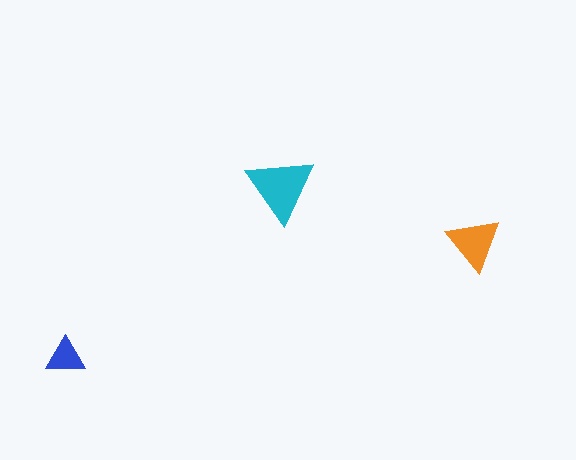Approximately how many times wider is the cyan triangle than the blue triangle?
About 2 times wider.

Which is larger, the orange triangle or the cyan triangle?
The cyan one.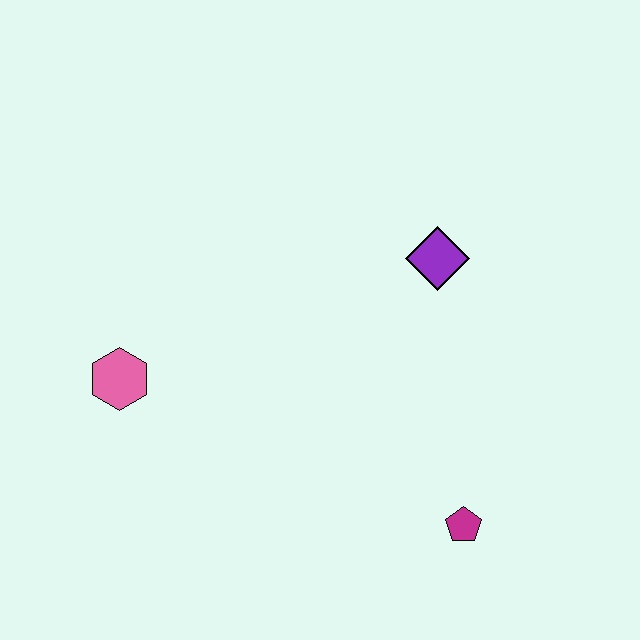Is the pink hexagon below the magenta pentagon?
No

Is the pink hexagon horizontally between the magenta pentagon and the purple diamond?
No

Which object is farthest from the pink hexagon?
The magenta pentagon is farthest from the pink hexagon.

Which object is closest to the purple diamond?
The magenta pentagon is closest to the purple diamond.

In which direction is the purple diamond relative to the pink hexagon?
The purple diamond is to the right of the pink hexagon.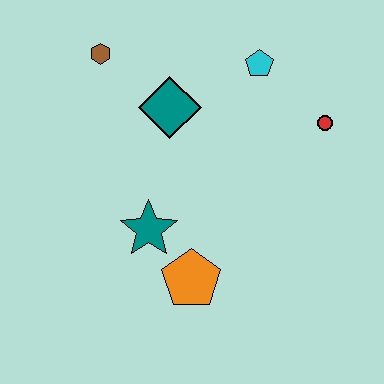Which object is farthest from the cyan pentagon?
The orange pentagon is farthest from the cyan pentagon.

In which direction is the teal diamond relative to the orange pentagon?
The teal diamond is above the orange pentagon.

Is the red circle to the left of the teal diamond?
No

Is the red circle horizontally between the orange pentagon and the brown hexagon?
No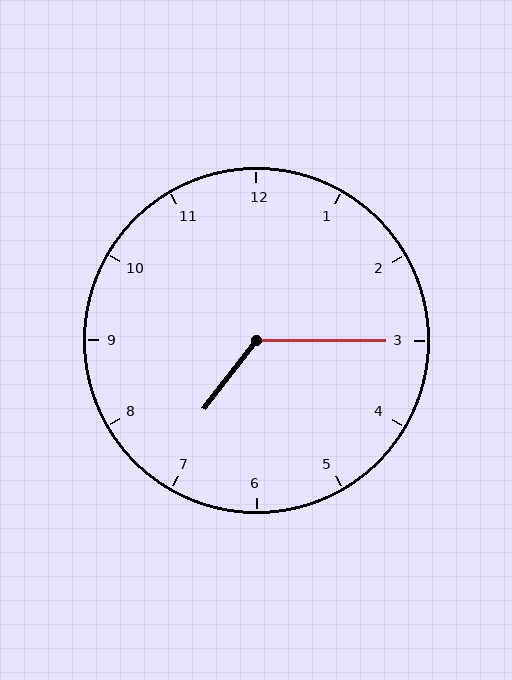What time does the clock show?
7:15.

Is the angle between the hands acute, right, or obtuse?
It is obtuse.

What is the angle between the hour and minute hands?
Approximately 128 degrees.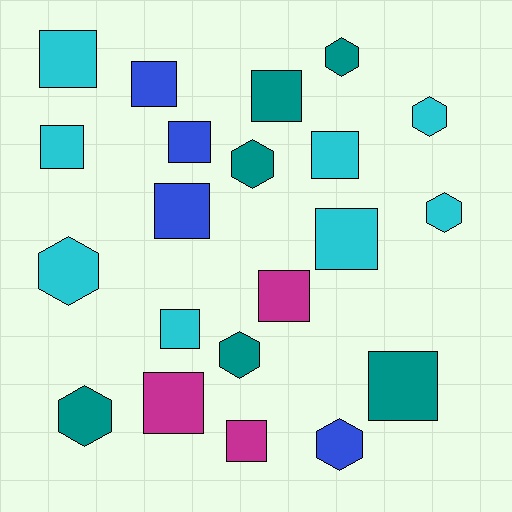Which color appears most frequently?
Cyan, with 8 objects.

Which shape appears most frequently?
Square, with 13 objects.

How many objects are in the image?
There are 21 objects.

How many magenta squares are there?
There are 3 magenta squares.